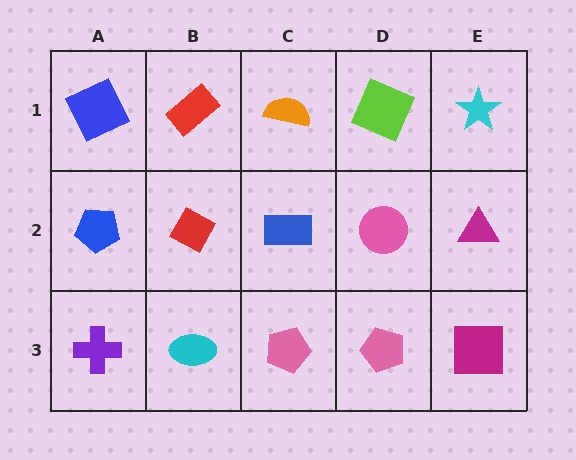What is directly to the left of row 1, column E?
A lime square.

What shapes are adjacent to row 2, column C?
An orange semicircle (row 1, column C), a pink pentagon (row 3, column C), a red diamond (row 2, column B), a pink circle (row 2, column D).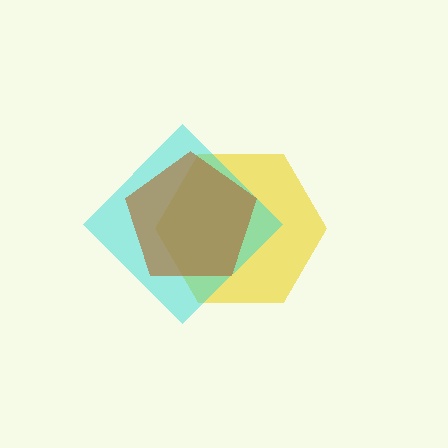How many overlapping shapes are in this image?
There are 3 overlapping shapes in the image.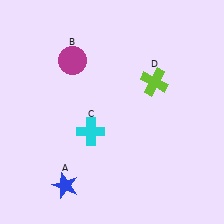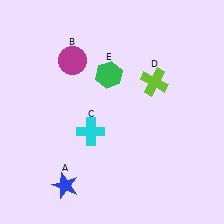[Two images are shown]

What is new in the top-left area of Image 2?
A green hexagon (E) was added in the top-left area of Image 2.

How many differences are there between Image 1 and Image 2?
There is 1 difference between the two images.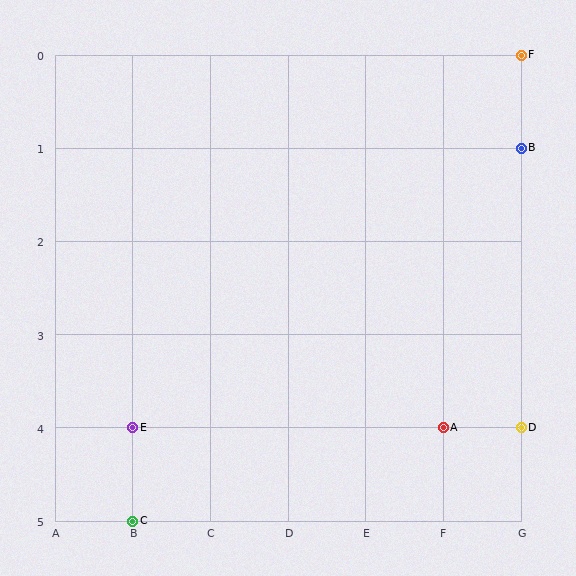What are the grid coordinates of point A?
Point A is at grid coordinates (F, 4).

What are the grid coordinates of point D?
Point D is at grid coordinates (G, 4).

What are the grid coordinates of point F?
Point F is at grid coordinates (G, 0).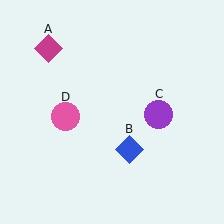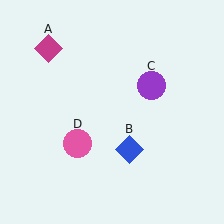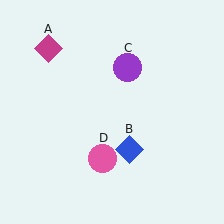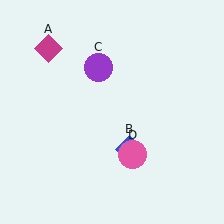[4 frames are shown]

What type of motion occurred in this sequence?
The purple circle (object C), pink circle (object D) rotated counterclockwise around the center of the scene.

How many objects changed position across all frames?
2 objects changed position: purple circle (object C), pink circle (object D).